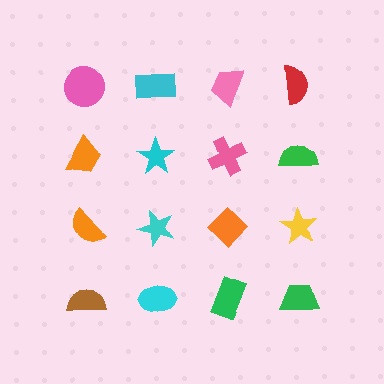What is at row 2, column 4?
A green semicircle.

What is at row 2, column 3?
A pink cross.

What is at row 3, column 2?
A cyan star.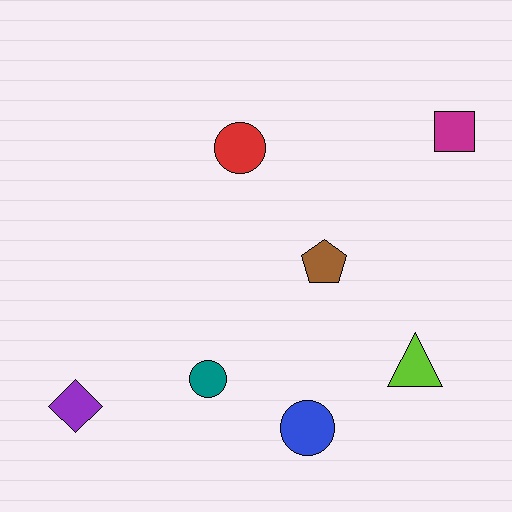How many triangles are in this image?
There is 1 triangle.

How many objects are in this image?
There are 7 objects.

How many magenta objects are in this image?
There is 1 magenta object.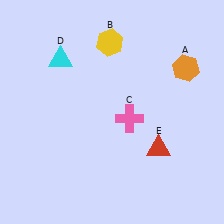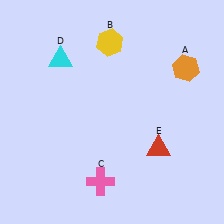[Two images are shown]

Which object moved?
The pink cross (C) moved down.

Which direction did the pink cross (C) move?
The pink cross (C) moved down.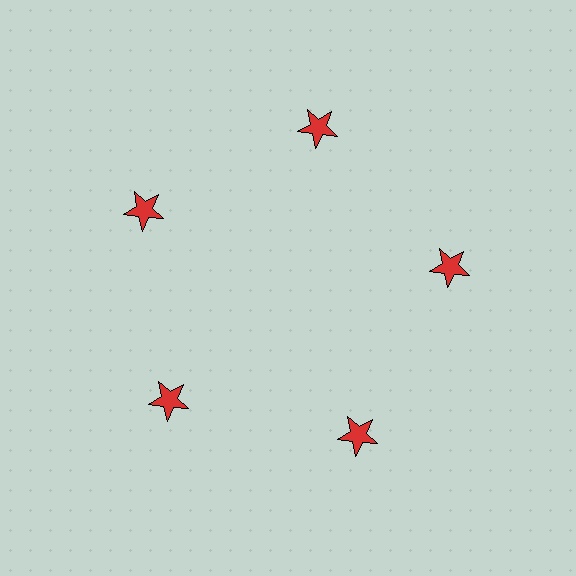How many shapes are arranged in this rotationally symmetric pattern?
There are 5 shapes, arranged in 5 groups of 1.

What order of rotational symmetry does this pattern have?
This pattern has 5-fold rotational symmetry.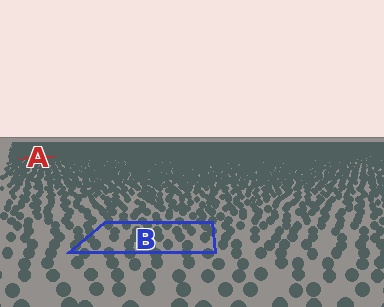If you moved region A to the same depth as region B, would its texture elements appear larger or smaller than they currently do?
They would appear larger. At a closer depth, the same texture elements are projected at a bigger on-screen size.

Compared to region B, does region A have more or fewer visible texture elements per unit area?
Region A has more texture elements per unit area — they are packed more densely because it is farther away.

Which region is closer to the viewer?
Region B is closer. The texture elements there are larger and more spread out.